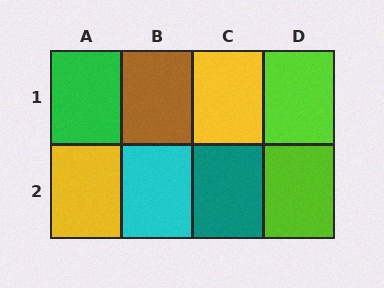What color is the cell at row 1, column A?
Green.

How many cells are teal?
1 cell is teal.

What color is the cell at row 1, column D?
Lime.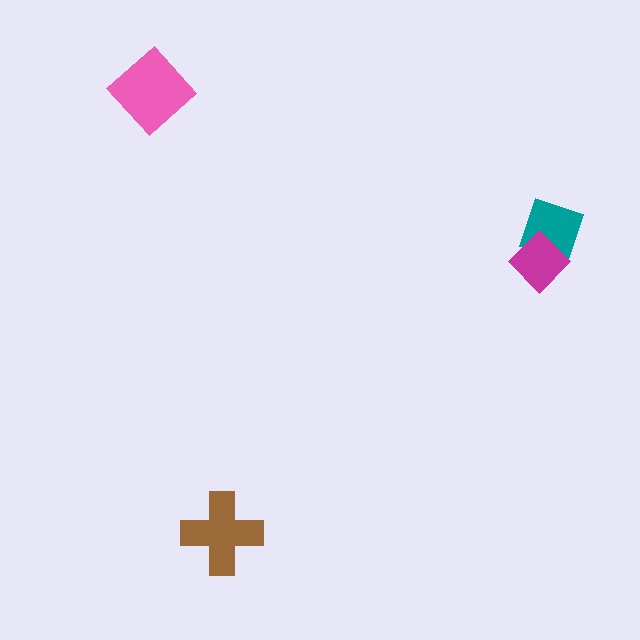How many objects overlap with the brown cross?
0 objects overlap with the brown cross.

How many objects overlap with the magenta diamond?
1 object overlaps with the magenta diamond.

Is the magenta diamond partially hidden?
No, no other shape covers it.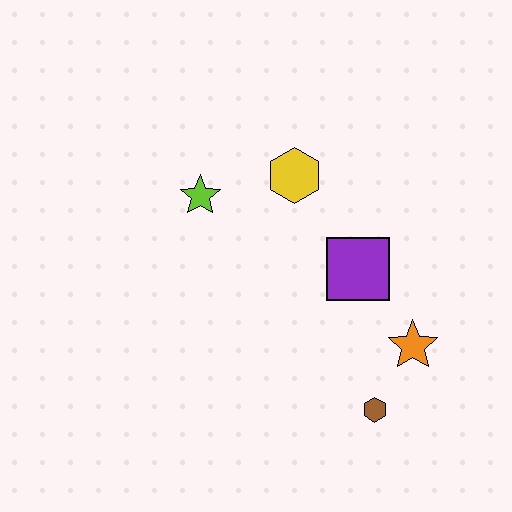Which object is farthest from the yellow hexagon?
The brown hexagon is farthest from the yellow hexagon.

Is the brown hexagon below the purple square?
Yes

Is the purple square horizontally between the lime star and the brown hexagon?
Yes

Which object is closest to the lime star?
The yellow hexagon is closest to the lime star.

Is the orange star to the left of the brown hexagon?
No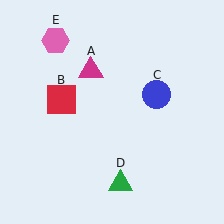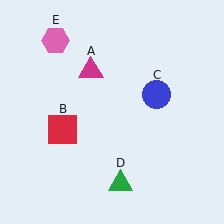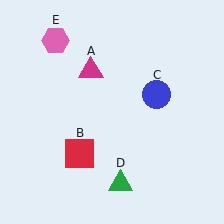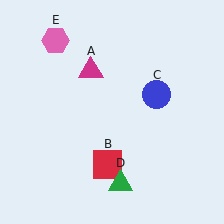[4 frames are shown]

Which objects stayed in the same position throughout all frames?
Magenta triangle (object A) and blue circle (object C) and green triangle (object D) and pink hexagon (object E) remained stationary.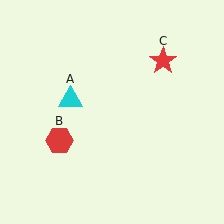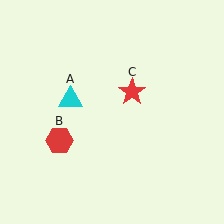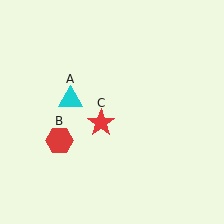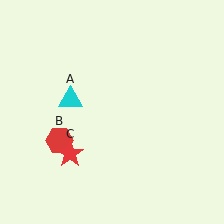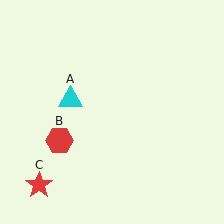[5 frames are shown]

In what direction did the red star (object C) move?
The red star (object C) moved down and to the left.